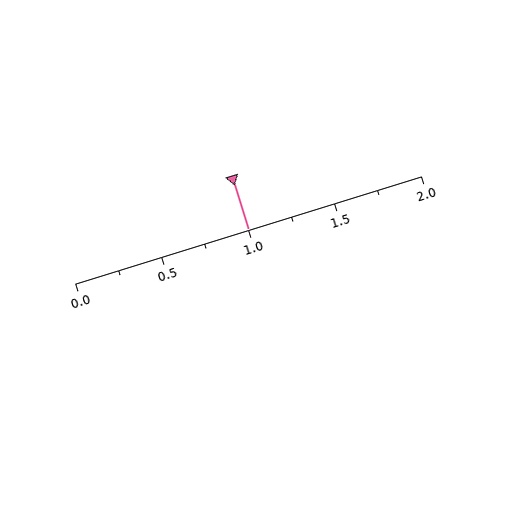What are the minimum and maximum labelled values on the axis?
The axis runs from 0.0 to 2.0.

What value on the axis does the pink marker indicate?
The marker indicates approximately 1.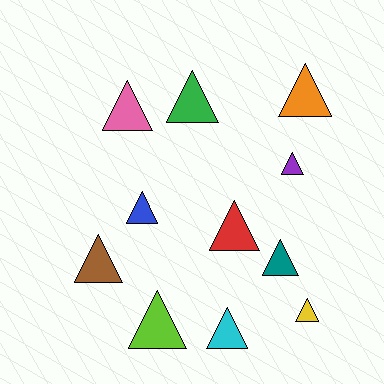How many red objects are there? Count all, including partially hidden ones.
There is 1 red object.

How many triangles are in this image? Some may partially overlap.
There are 11 triangles.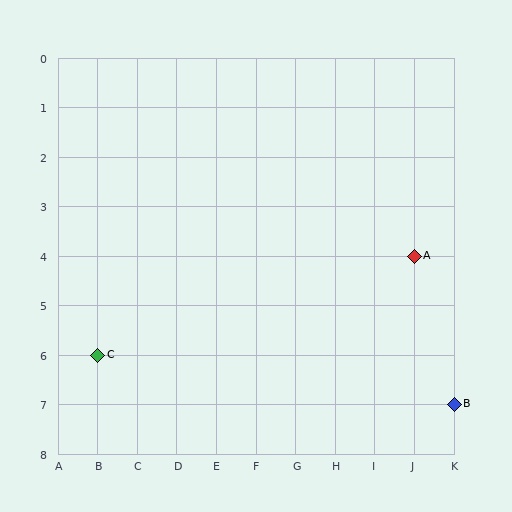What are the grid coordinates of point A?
Point A is at grid coordinates (J, 4).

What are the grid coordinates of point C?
Point C is at grid coordinates (B, 6).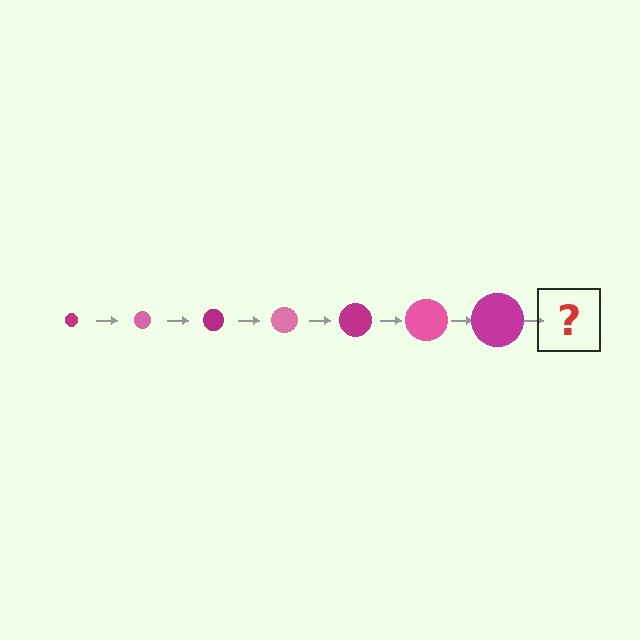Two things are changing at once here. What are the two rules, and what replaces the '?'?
The two rules are that the circle grows larger each step and the color cycles through magenta and pink. The '?' should be a pink circle, larger than the previous one.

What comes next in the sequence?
The next element should be a pink circle, larger than the previous one.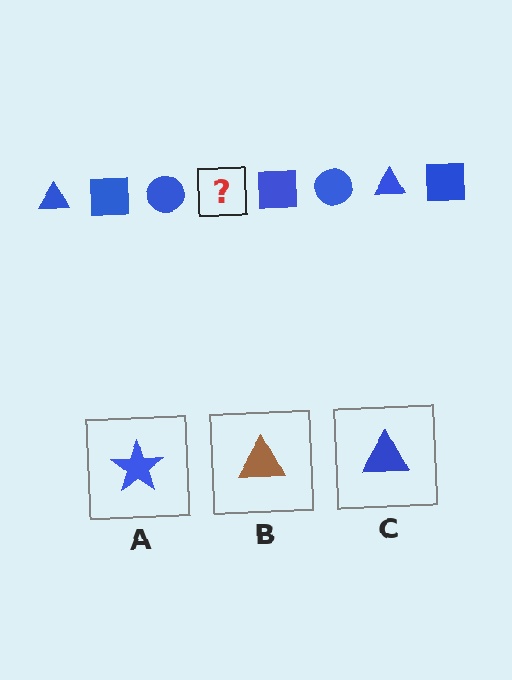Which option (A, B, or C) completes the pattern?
C.